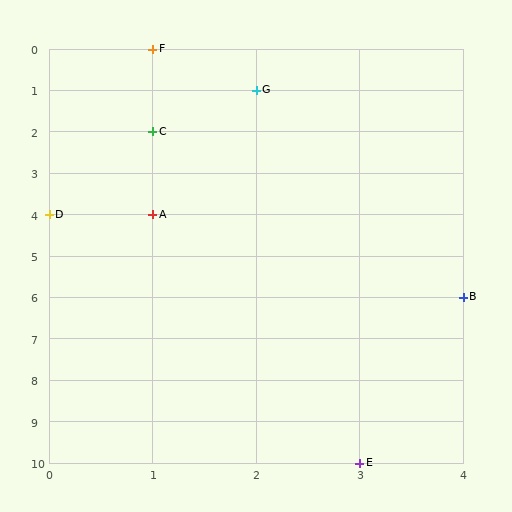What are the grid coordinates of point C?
Point C is at grid coordinates (1, 2).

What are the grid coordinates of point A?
Point A is at grid coordinates (1, 4).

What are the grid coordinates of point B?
Point B is at grid coordinates (4, 6).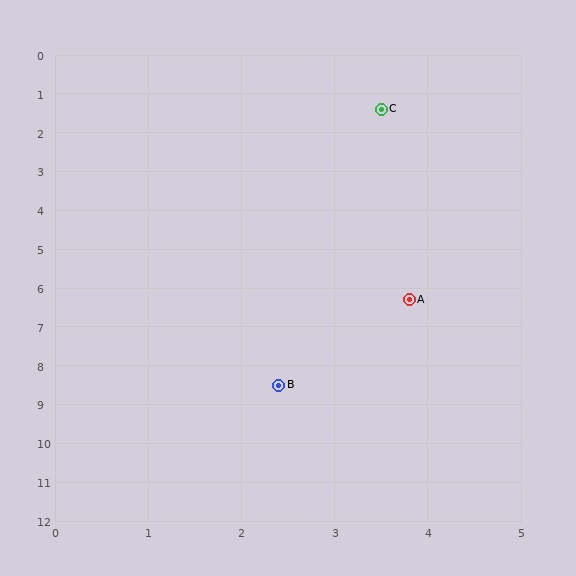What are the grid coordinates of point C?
Point C is at approximately (3.5, 1.4).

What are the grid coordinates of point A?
Point A is at approximately (3.8, 6.3).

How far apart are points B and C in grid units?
Points B and C are about 7.2 grid units apart.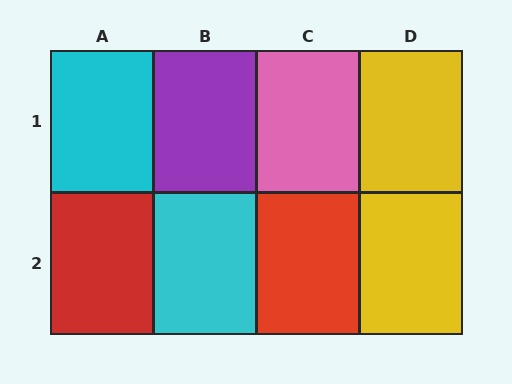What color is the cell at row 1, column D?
Yellow.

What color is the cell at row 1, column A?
Cyan.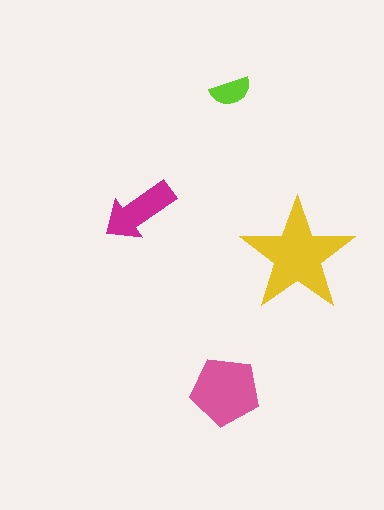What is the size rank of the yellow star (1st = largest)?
1st.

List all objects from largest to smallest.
The yellow star, the pink pentagon, the magenta arrow, the lime semicircle.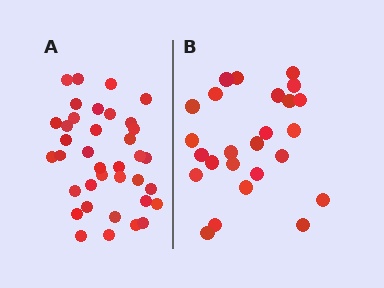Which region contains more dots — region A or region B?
Region A (the left region) has more dots.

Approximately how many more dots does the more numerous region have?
Region A has roughly 12 or so more dots than region B.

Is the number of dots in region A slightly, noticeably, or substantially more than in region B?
Region A has substantially more. The ratio is roughly 1.5 to 1.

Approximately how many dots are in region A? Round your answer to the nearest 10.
About 40 dots. (The exact count is 37, which rounds to 40.)